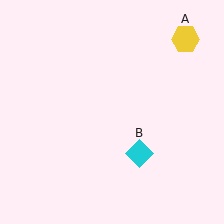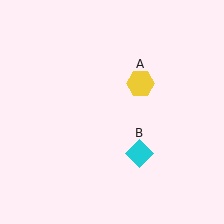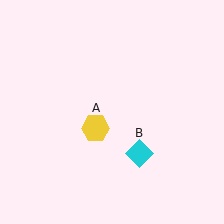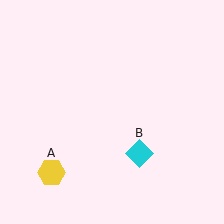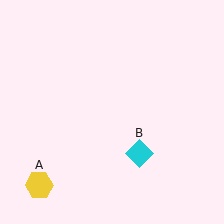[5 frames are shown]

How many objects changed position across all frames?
1 object changed position: yellow hexagon (object A).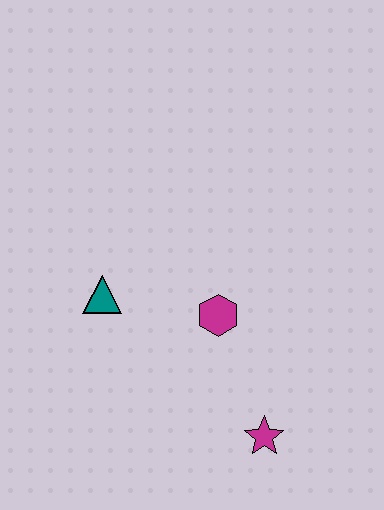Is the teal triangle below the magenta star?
No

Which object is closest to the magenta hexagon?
The teal triangle is closest to the magenta hexagon.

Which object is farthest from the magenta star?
The teal triangle is farthest from the magenta star.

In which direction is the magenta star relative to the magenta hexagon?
The magenta star is below the magenta hexagon.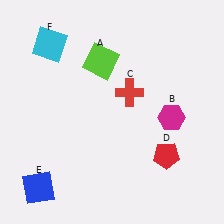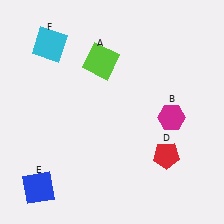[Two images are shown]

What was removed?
The red cross (C) was removed in Image 2.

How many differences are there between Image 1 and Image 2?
There is 1 difference between the two images.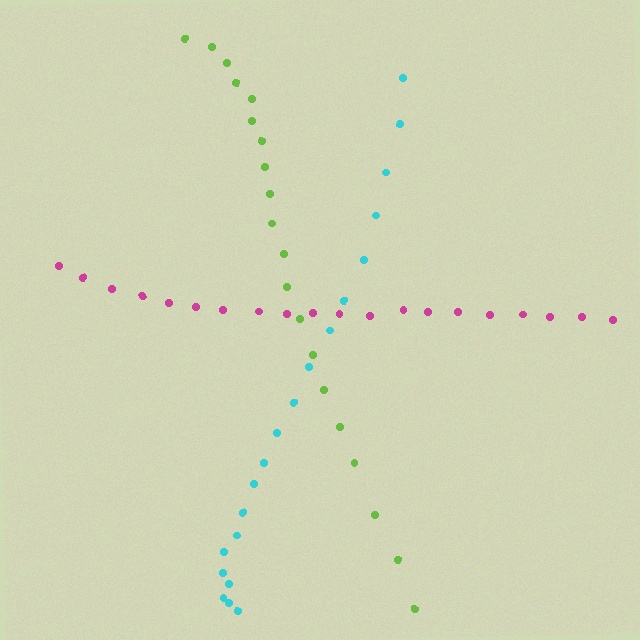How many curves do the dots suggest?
There are 3 distinct paths.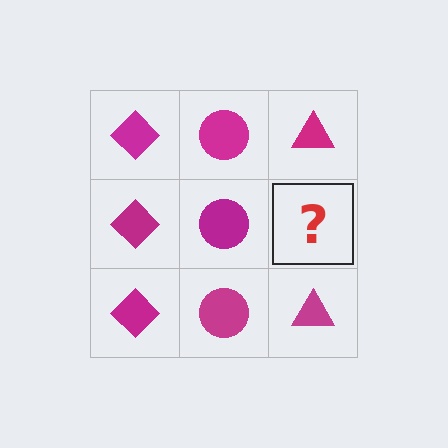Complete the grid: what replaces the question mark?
The question mark should be replaced with a magenta triangle.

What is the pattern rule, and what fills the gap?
The rule is that each column has a consistent shape. The gap should be filled with a magenta triangle.